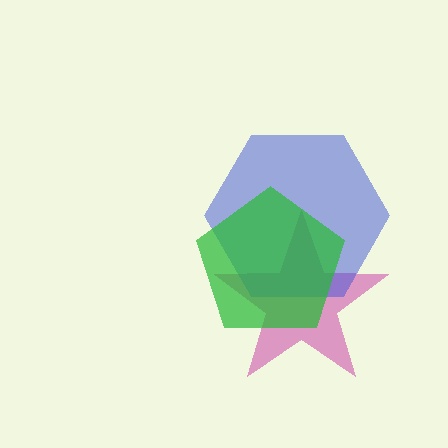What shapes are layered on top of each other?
The layered shapes are: a magenta star, a blue hexagon, a green pentagon.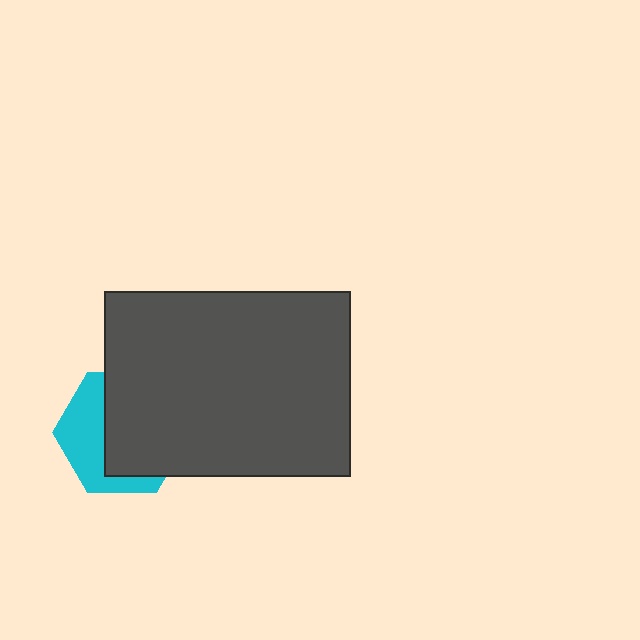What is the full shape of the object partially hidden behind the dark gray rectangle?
The partially hidden object is a cyan hexagon.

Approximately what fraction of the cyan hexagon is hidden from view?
Roughly 61% of the cyan hexagon is hidden behind the dark gray rectangle.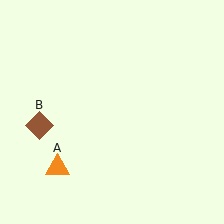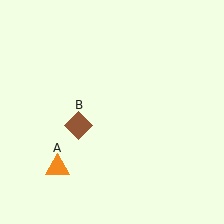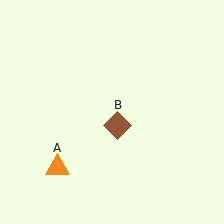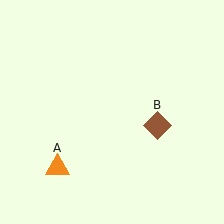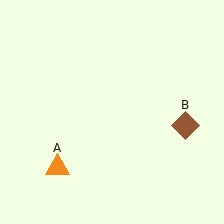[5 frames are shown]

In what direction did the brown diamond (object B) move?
The brown diamond (object B) moved right.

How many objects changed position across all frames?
1 object changed position: brown diamond (object B).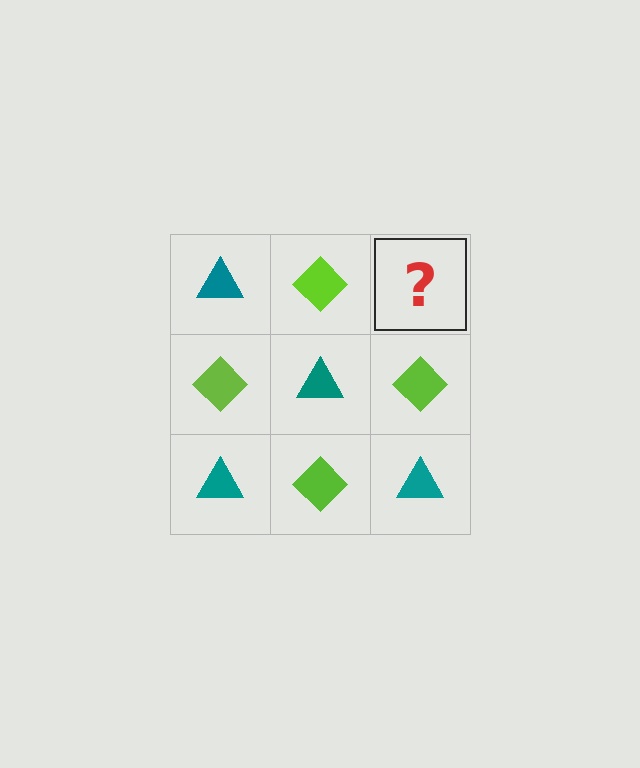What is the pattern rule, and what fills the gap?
The rule is that it alternates teal triangle and lime diamond in a checkerboard pattern. The gap should be filled with a teal triangle.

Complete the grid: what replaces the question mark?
The question mark should be replaced with a teal triangle.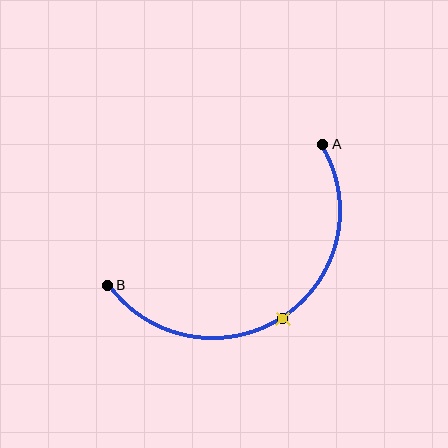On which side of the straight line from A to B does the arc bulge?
The arc bulges below the straight line connecting A and B.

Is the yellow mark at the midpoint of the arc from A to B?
Yes. The yellow mark lies on the arc at equal arc-length from both A and B — it is the arc midpoint.